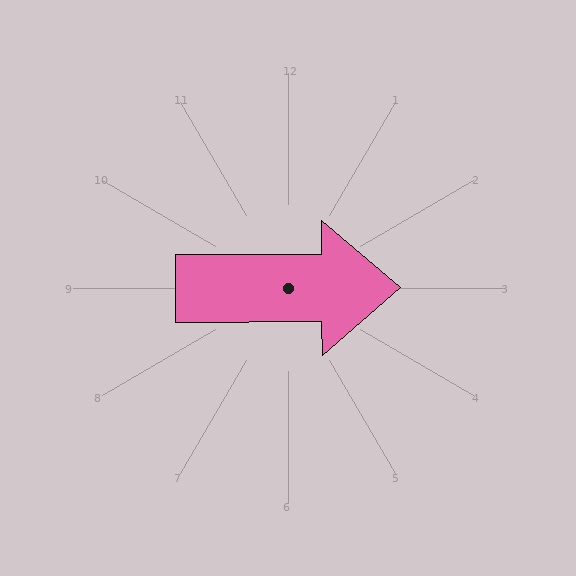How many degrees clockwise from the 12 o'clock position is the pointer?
Approximately 90 degrees.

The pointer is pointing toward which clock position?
Roughly 3 o'clock.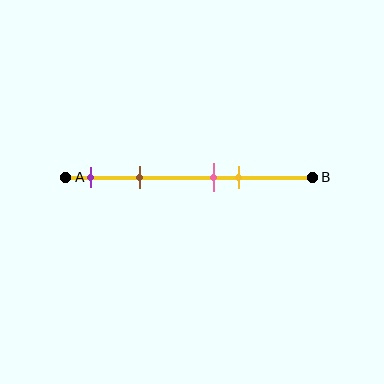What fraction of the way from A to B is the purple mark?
The purple mark is approximately 10% (0.1) of the way from A to B.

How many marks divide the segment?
There are 4 marks dividing the segment.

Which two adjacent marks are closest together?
The pink and yellow marks are the closest adjacent pair.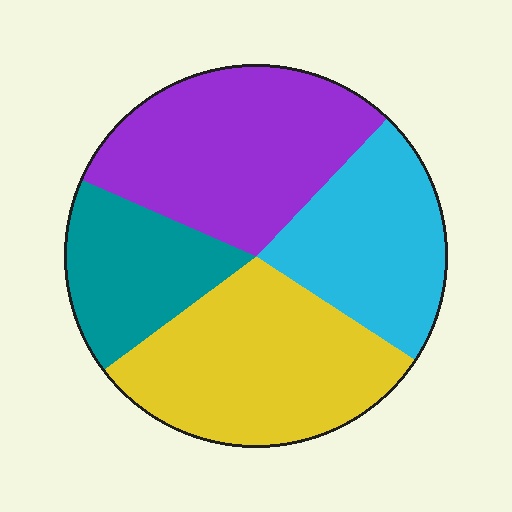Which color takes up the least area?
Teal, at roughly 15%.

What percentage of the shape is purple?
Purple takes up about one third (1/3) of the shape.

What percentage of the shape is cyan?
Cyan takes up less than a quarter of the shape.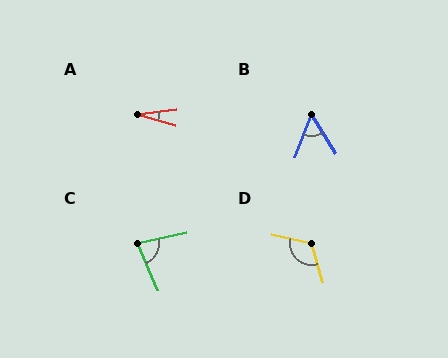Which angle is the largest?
D, at approximately 119 degrees.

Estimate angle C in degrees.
Approximately 79 degrees.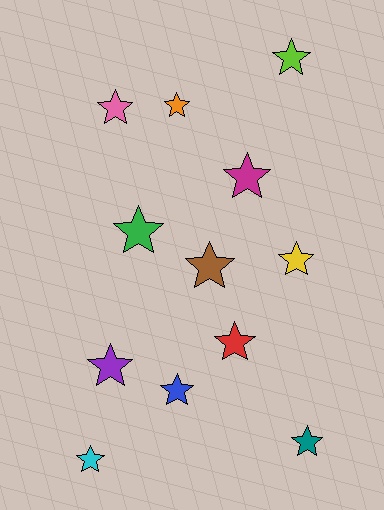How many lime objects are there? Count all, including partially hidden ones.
There is 1 lime object.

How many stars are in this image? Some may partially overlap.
There are 12 stars.